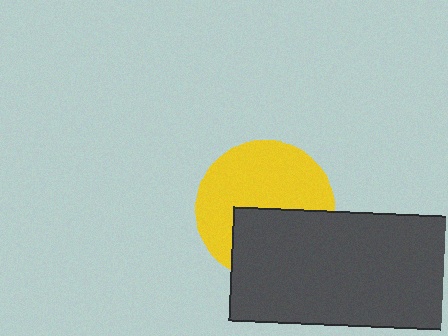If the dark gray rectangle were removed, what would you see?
You would see the complete yellow circle.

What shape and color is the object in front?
The object in front is a dark gray rectangle.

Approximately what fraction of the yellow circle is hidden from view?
Roughly 41% of the yellow circle is hidden behind the dark gray rectangle.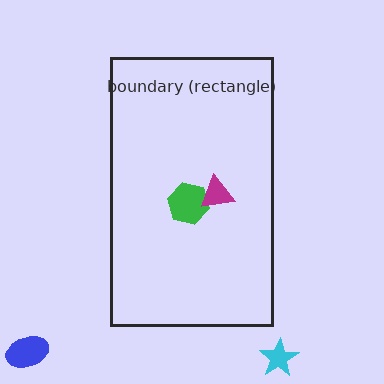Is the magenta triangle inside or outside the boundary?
Inside.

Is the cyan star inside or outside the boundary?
Outside.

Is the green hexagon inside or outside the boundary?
Inside.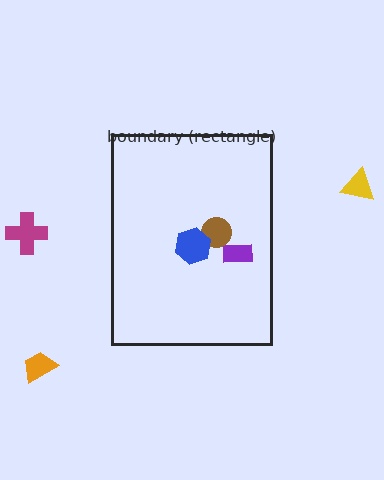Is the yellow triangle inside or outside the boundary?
Outside.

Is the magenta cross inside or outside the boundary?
Outside.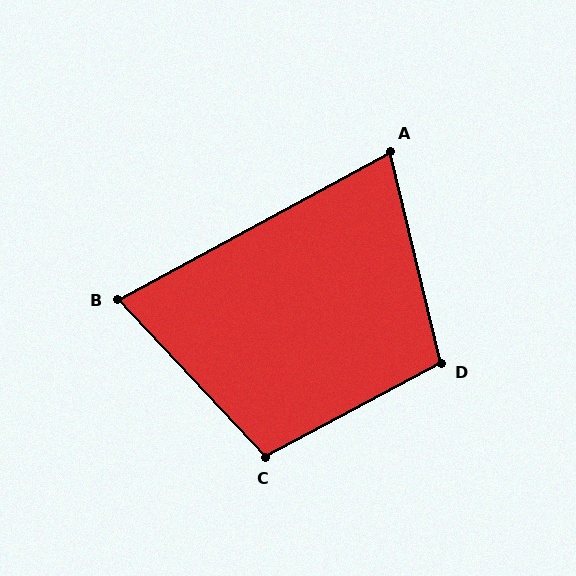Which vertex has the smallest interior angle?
A, at approximately 75 degrees.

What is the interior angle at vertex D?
Approximately 105 degrees (obtuse).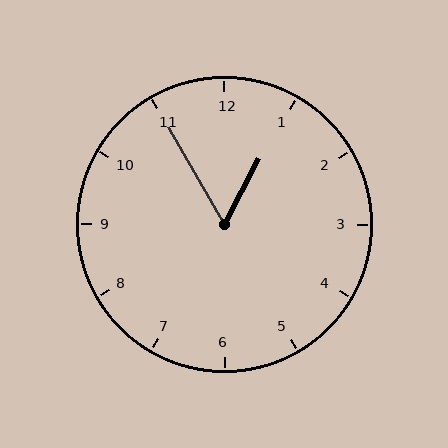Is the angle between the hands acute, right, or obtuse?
It is acute.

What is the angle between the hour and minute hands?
Approximately 58 degrees.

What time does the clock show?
12:55.